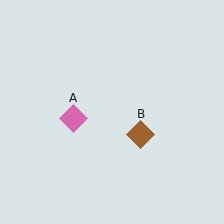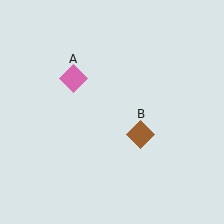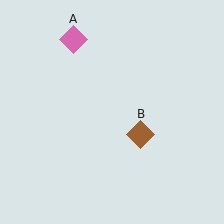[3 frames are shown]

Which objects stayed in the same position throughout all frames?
Brown diamond (object B) remained stationary.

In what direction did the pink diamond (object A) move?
The pink diamond (object A) moved up.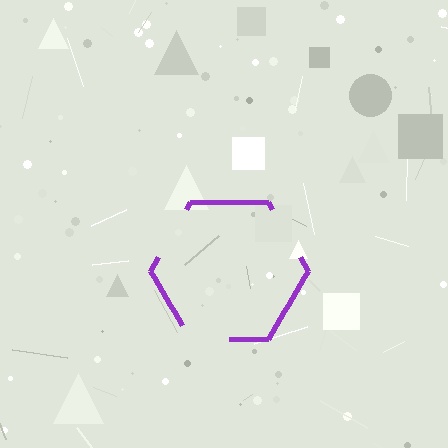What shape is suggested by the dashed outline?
The dashed outline suggests a hexagon.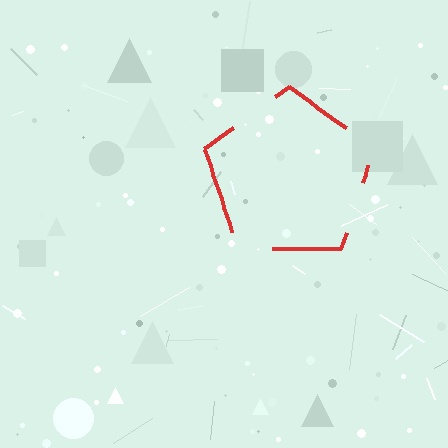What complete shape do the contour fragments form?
The contour fragments form a pentagon.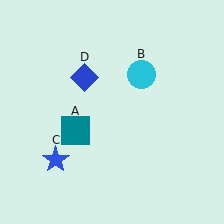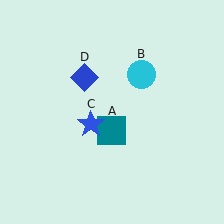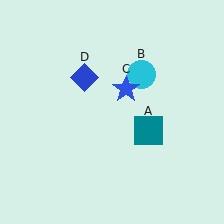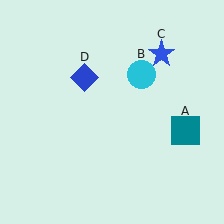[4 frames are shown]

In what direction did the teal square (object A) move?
The teal square (object A) moved right.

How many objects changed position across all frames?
2 objects changed position: teal square (object A), blue star (object C).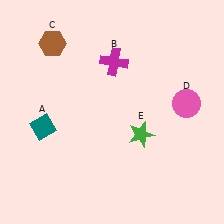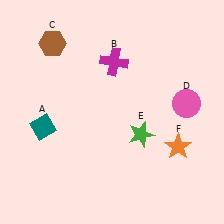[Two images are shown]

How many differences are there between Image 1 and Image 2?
There is 1 difference between the two images.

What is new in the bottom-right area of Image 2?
An orange star (F) was added in the bottom-right area of Image 2.